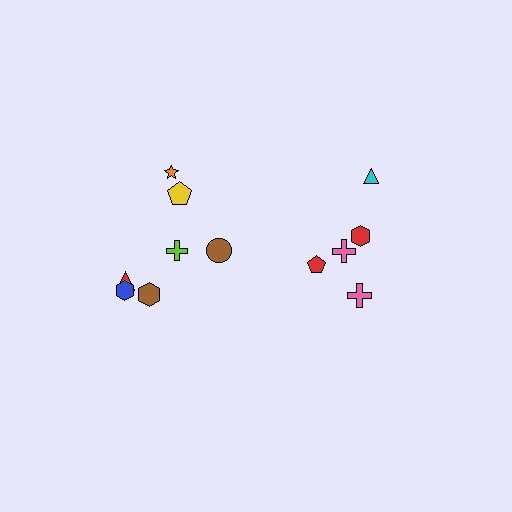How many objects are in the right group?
There are 5 objects.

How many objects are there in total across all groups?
There are 12 objects.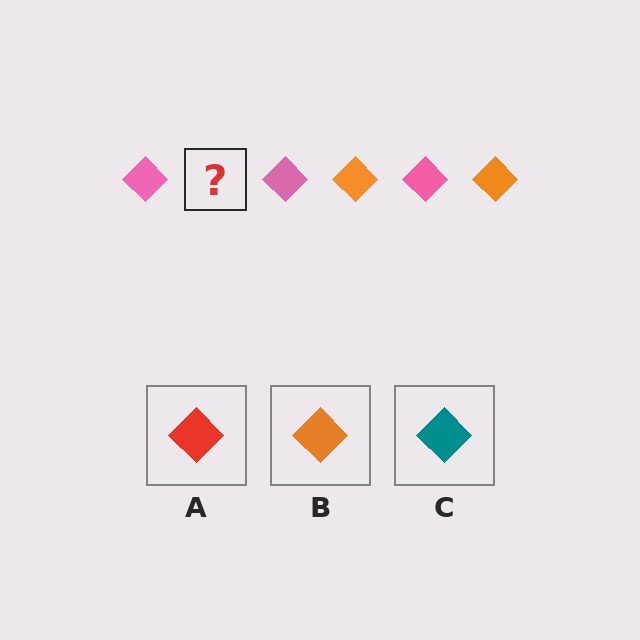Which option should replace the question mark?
Option B.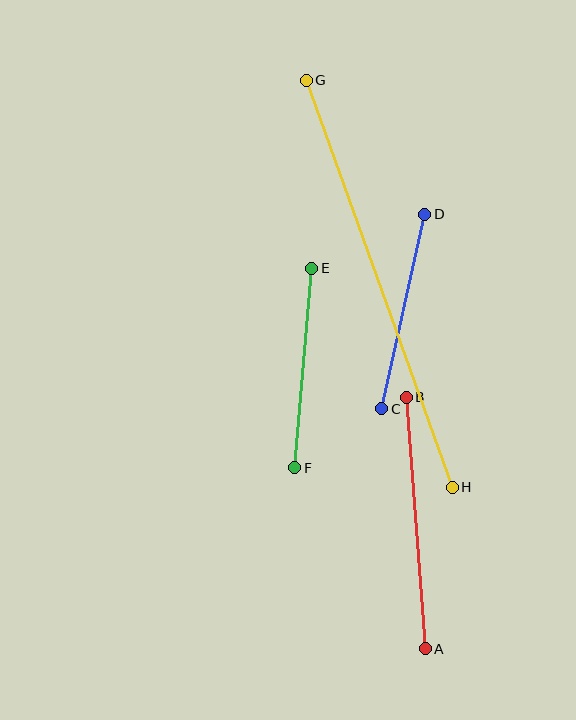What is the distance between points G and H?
The distance is approximately 432 pixels.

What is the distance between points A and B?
The distance is approximately 252 pixels.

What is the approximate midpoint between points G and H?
The midpoint is at approximately (379, 284) pixels.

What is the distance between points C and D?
The distance is approximately 199 pixels.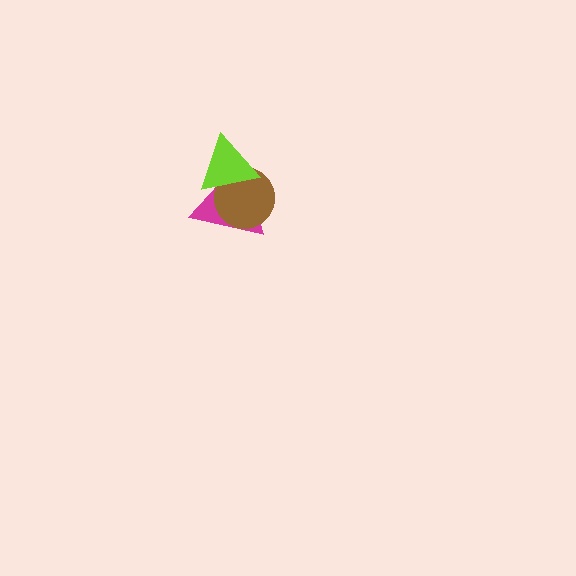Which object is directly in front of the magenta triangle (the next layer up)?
The brown circle is directly in front of the magenta triangle.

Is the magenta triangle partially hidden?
Yes, it is partially covered by another shape.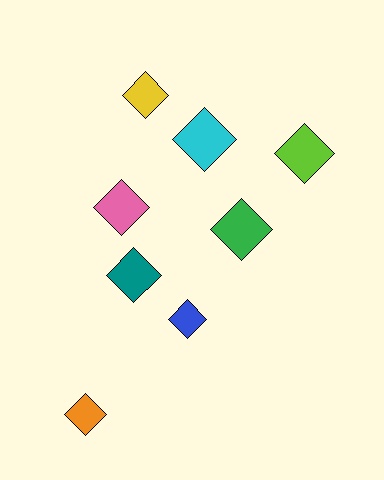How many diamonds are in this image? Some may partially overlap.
There are 8 diamonds.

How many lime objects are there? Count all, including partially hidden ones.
There is 1 lime object.